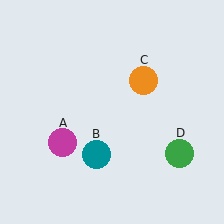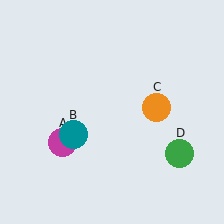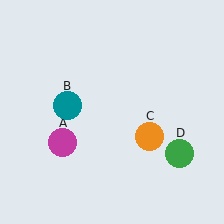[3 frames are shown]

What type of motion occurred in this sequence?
The teal circle (object B), orange circle (object C) rotated clockwise around the center of the scene.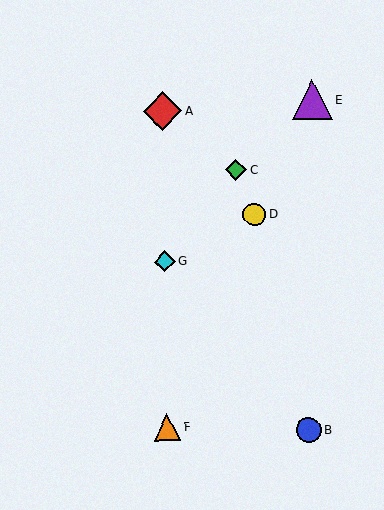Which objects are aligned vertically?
Objects A, F, G are aligned vertically.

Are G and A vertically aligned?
Yes, both are at x≈165.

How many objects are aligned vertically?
3 objects (A, F, G) are aligned vertically.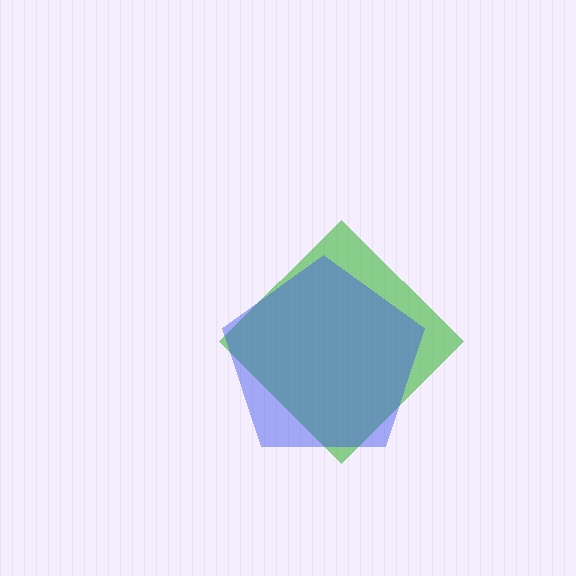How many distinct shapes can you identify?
There are 2 distinct shapes: a green diamond, a blue pentagon.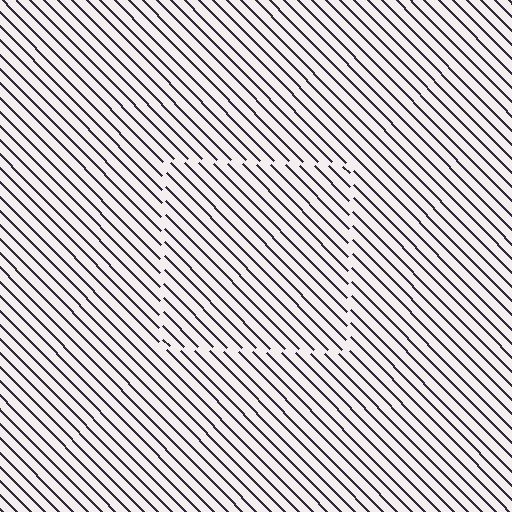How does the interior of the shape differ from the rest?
The interior of the shape contains the same grating, shifted by half a period — the contour is defined by the phase discontinuity where line-ends from the inner and outer gratings abut.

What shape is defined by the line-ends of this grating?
An illusory square. The interior of the shape contains the same grating, shifted by half a period — the contour is defined by the phase discontinuity where line-ends from the inner and outer gratings abut.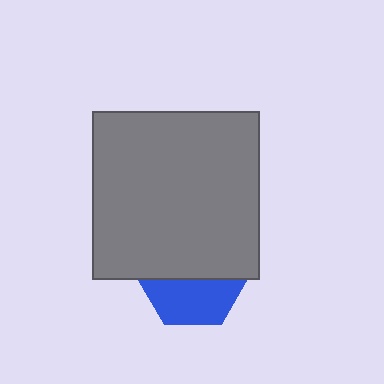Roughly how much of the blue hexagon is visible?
A small part of it is visible (roughly 45%).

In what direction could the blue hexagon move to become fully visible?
The blue hexagon could move down. That would shift it out from behind the gray square entirely.